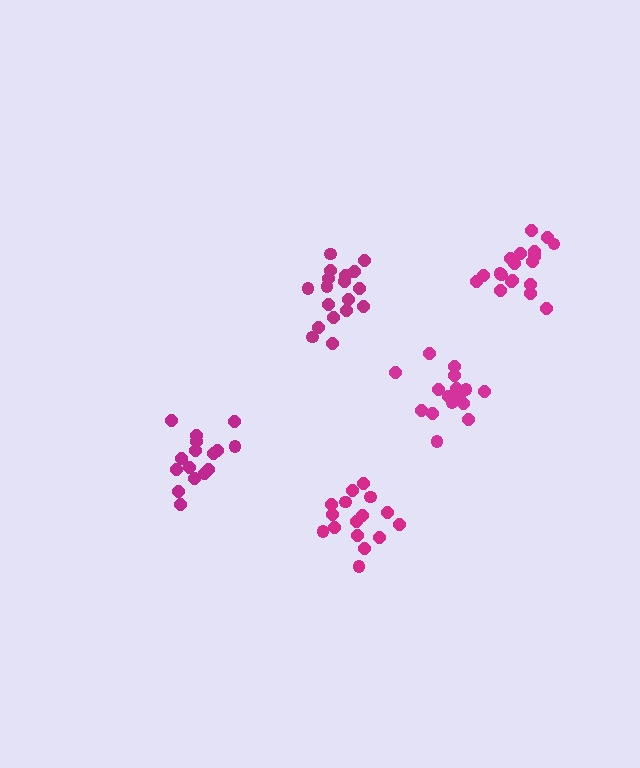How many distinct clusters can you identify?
There are 5 distinct clusters.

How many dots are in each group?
Group 1: 16 dots, Group 2: 16 dots, Group 3: 19 dots, Group 4: 16 dots, Group 5: 18 dots (85 total).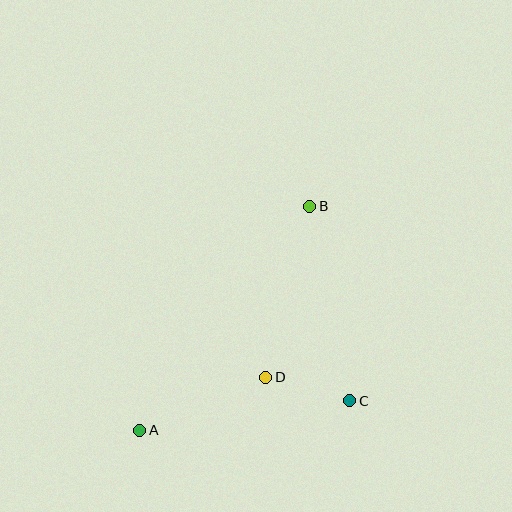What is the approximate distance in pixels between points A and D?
The distance between A and D is approximately 137 pixels.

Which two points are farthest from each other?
Points A and B are farthest from each other.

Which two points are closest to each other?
Points C and D are closest to each other.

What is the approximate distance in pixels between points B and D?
The distance between B and D is approximately 177 pixels.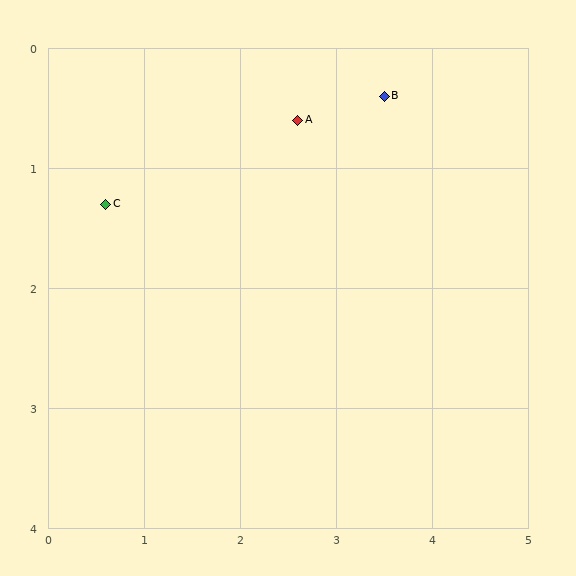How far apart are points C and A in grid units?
Points C and A are about 2.1 grid units apart.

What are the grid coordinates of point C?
Point C is at approximately (0.6, 1.3).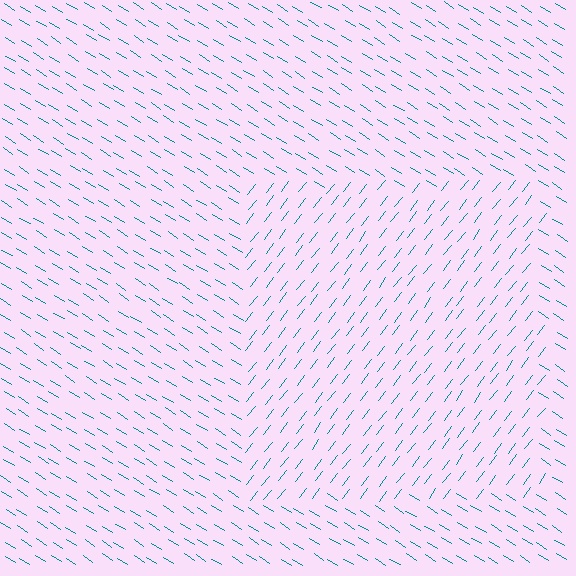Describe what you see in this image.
The image is filled with small teal line segments. A rectangle region in the image has lines oriented differently from the surrounding lines, creating a visible texture boundary.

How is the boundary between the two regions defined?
The boundary is defined purely by a change in line orientation (approximately 84 degrees difference). All lines are the same color and thickness.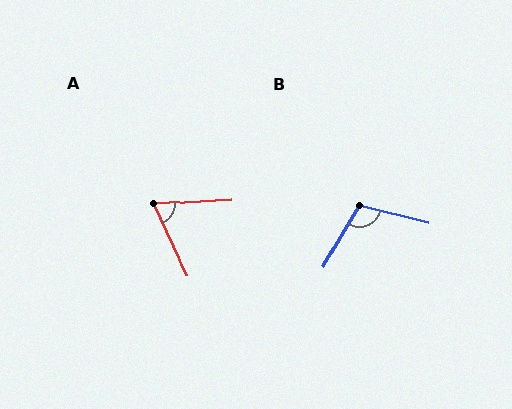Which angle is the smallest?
A, at approximately 68 degrees.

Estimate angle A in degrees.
Approximately 68 degrees.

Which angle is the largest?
B, at approximately 107 degrees.